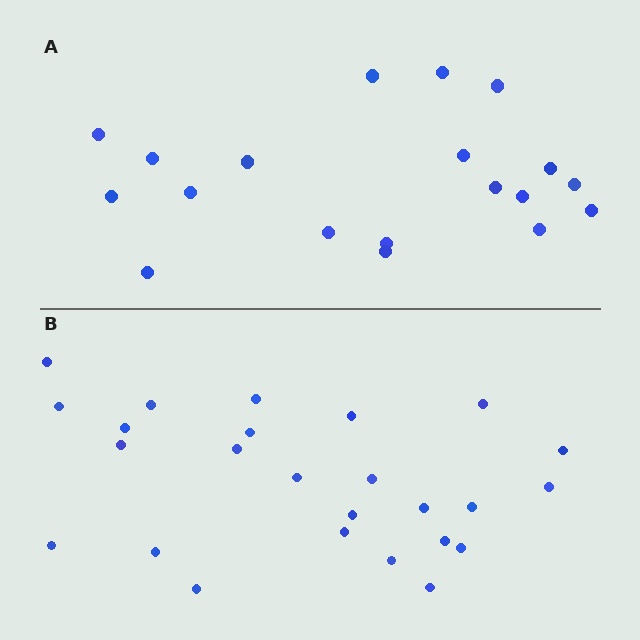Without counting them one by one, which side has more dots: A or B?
Region B (the bottom region) has more dots.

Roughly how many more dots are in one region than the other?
Region B has about 6 more dots than region A.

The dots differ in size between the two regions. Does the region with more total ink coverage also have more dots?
No. Region A has more total ink coverage because its dots are larger, but region B actually contains more individual dots. Total area can be misleading — the number of items is what matters here.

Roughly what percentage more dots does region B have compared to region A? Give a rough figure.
About 30% more.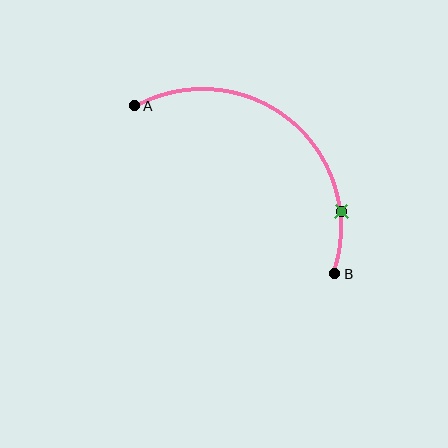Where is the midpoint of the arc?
The arc midpoint is the point on the curve farthest from the straight line joining A and B. It sits above and to the right of that line.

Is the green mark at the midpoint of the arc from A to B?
No. The green mark lies on the arc but is closer to endpoint B. The arc midpoint would be at the point on the curve equidistant along the arc from both A and B.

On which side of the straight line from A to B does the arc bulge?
The arc bulges above and to the right of the straight line connecting A and B.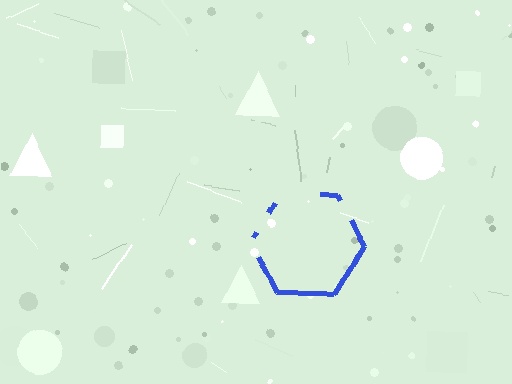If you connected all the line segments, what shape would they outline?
They would outline a hexagon.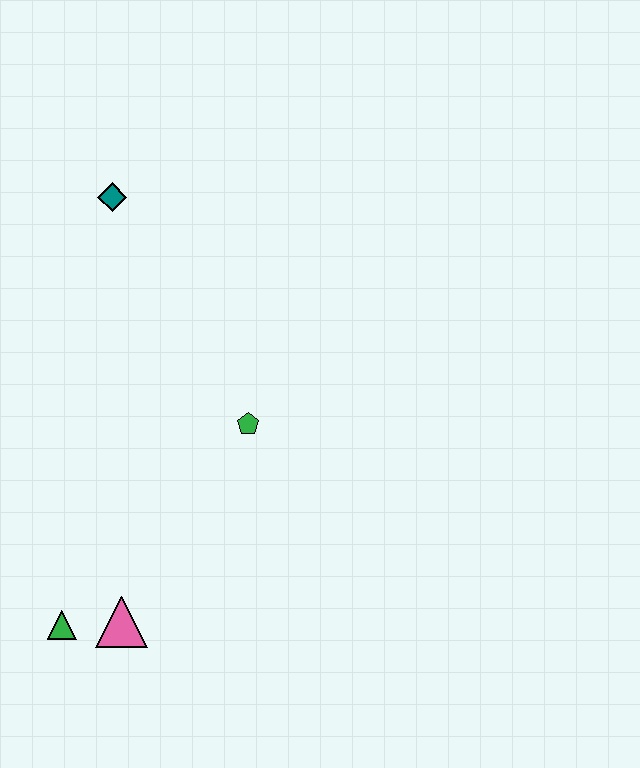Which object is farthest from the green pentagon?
The green triangle is farthest from the green pentagon.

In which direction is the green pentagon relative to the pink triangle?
The green pentagon is above the pink triangle.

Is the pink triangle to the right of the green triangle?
Yes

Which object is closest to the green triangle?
The pink triangle is closest to the green triangle.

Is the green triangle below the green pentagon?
Yes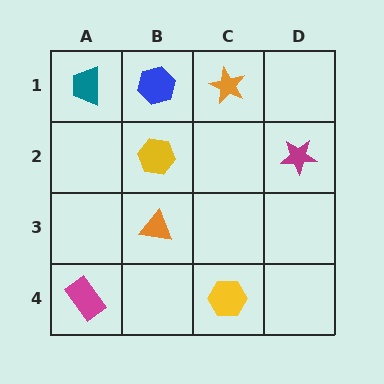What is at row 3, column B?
An orange triangle.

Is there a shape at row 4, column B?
No, that cell is empty.